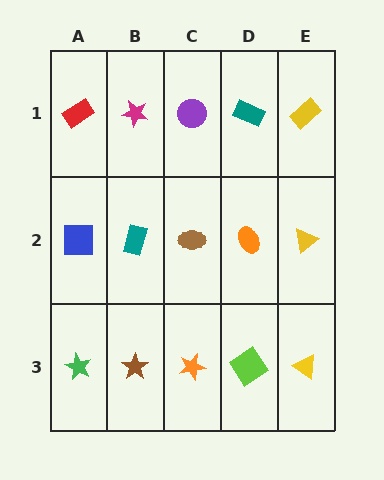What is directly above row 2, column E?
A yellow rectangle.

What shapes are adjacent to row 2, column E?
A yellow rectangle (row 1, column E), a yellow triangle (row 3, column E), an orange ellipse (row 2, column D).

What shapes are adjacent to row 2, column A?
A red rectangle (row 1, column A), a green star (row 3, column A), a teal rectangle (row 2, column B).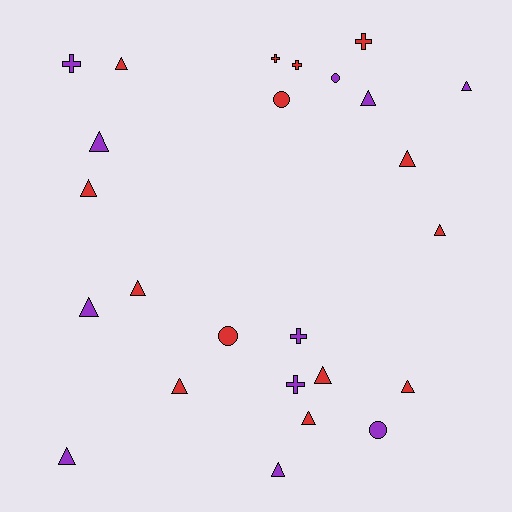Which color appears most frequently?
Red, with 14 objects.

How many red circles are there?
There are 2 red circles.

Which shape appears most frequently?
Triangle, with 15 objects.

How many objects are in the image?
There are 25 objects.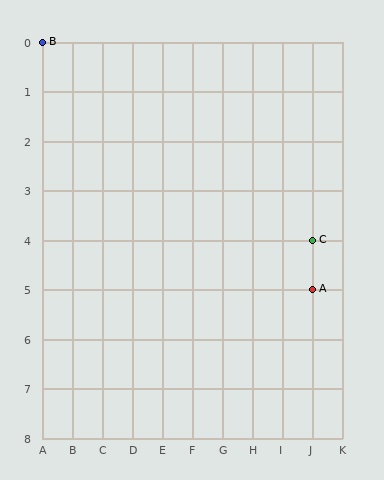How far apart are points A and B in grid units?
Points A and B are 9 columns and 5 rows apart (about 10.3 grid units diagonally).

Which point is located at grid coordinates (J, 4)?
Point C is at (J, 4).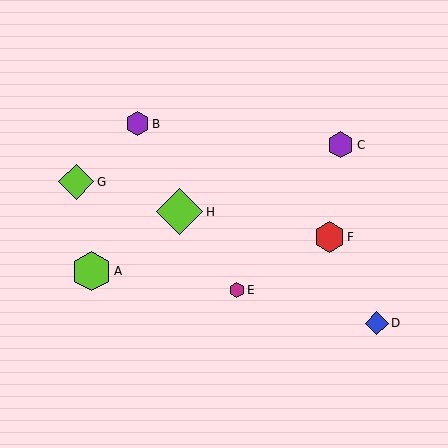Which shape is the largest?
The lime diamond (labeled H) is the largest.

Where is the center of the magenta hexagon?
The center of the magenta hexagon is at (237, 290).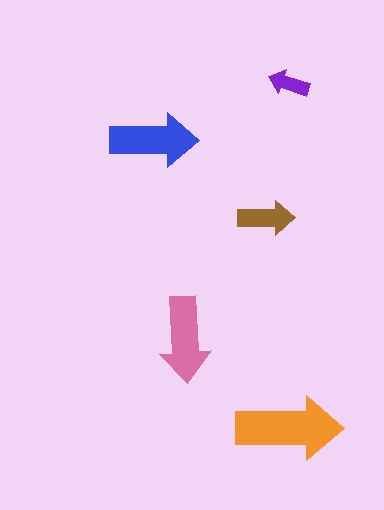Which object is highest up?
The purple arrow is topmost.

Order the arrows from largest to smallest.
the orange one, the blue one, the pink one, the brown one, the purple one.